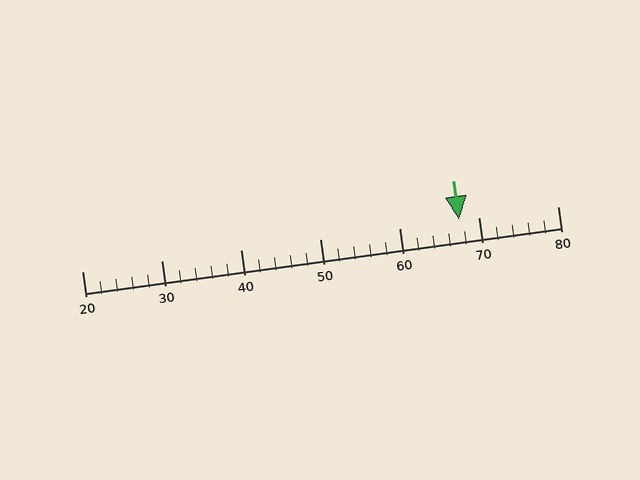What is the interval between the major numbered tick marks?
The major tick marks are spaced 10 units apart.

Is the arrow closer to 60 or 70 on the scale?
The arrow is closer to 70.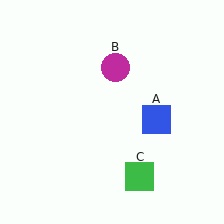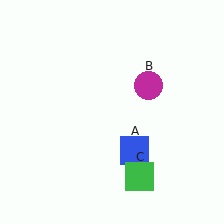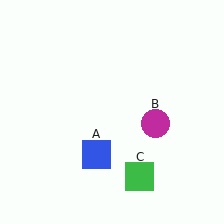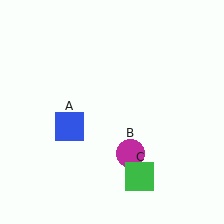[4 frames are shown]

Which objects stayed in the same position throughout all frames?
Green square (object C) remained stationary.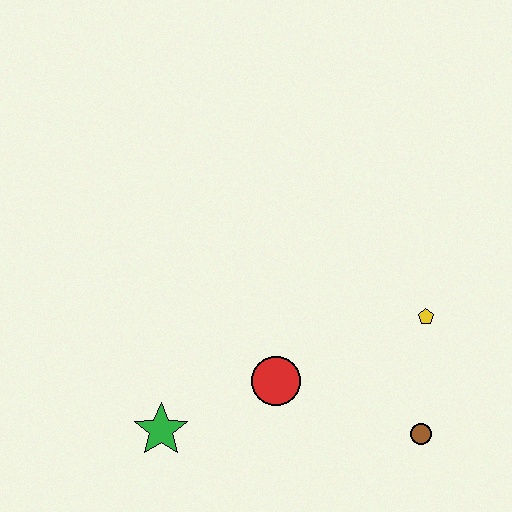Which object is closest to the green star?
The red circle is closest to the green star.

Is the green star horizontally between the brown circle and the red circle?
No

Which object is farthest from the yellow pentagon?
The green star is farthest from the yellow pentagon.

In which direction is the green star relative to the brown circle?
The green star is to the left of the brown circle.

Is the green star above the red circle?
No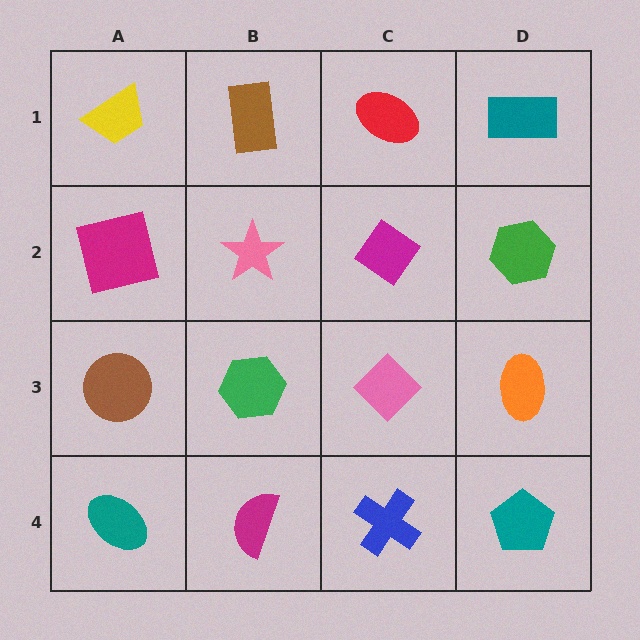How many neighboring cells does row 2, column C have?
4.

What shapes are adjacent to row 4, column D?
An orange ellipse (row 3, column D), a blue cross (row 4, column C).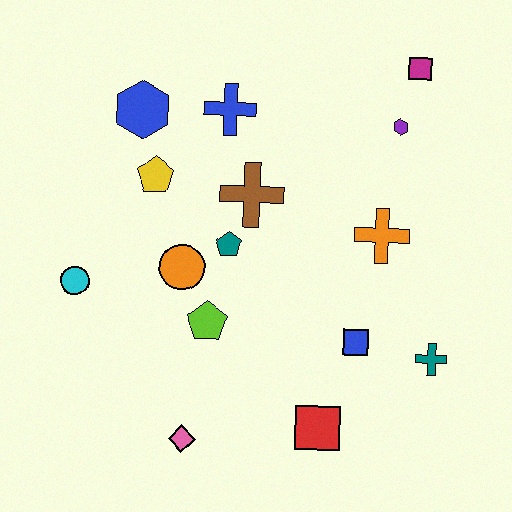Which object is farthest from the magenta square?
The pink diamond is farthest from the magenta square.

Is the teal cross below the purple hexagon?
Yes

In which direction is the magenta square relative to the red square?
The magenta square is above the red square.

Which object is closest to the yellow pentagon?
The blue hexagon is closest to the yellow pentagon.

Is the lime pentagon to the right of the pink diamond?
Yes